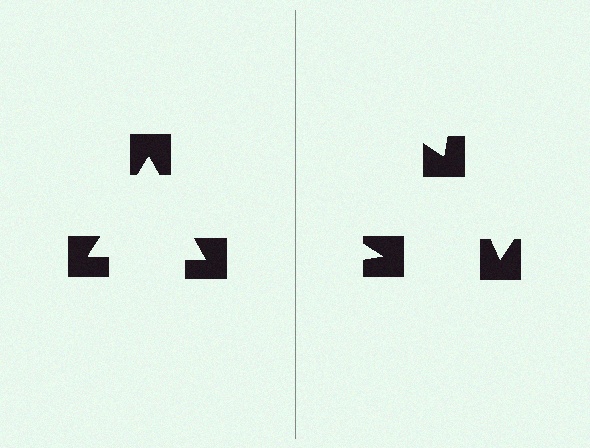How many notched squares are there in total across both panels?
6 — 3 on each side.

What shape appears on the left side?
An illusory triangle.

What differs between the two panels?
The notched squares are positioned identically on both sides; only the wedge orientations differ. On the left they align to a triangle; on the right they are misaligned.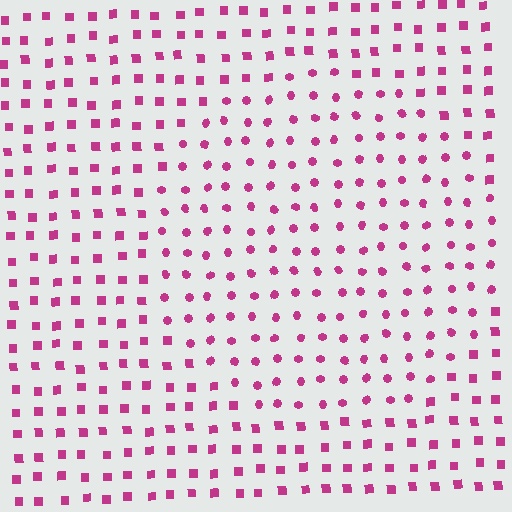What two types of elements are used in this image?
The image uses circles inside the circle region and squares outside it.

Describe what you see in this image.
The image is filled with small magenta elements arranged in a uniform grid. A circle-shaped region contains circles, while the surrounding area contains squares. The boundary is defined purely by the change in element shape.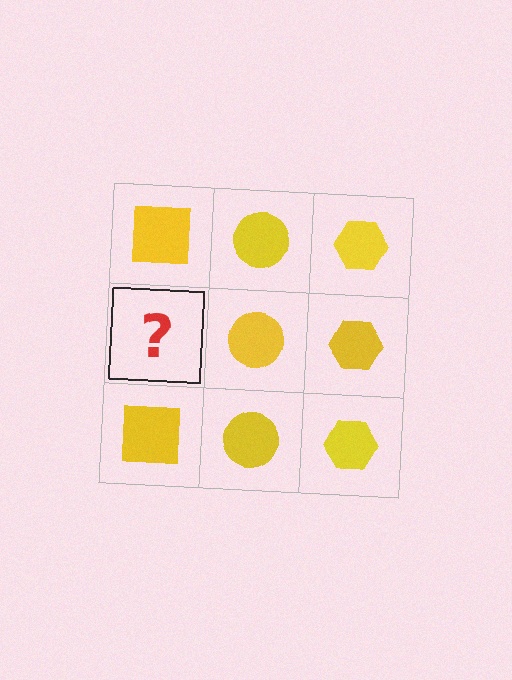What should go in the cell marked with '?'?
The missing cell should contain a yellow square.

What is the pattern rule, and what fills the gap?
The rule is that each column has a consistent shape. The gap should be filled with a yellow square.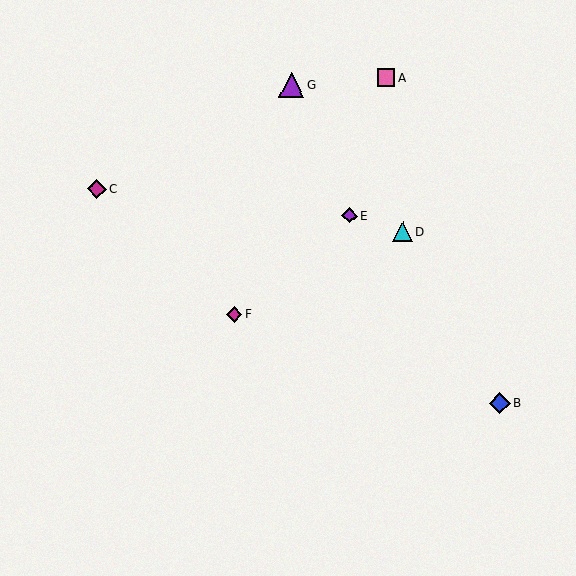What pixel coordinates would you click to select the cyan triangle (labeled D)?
Click at (403, 232) to select the cyan triangle D.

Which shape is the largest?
The purple triangle (labeled G) is the largest.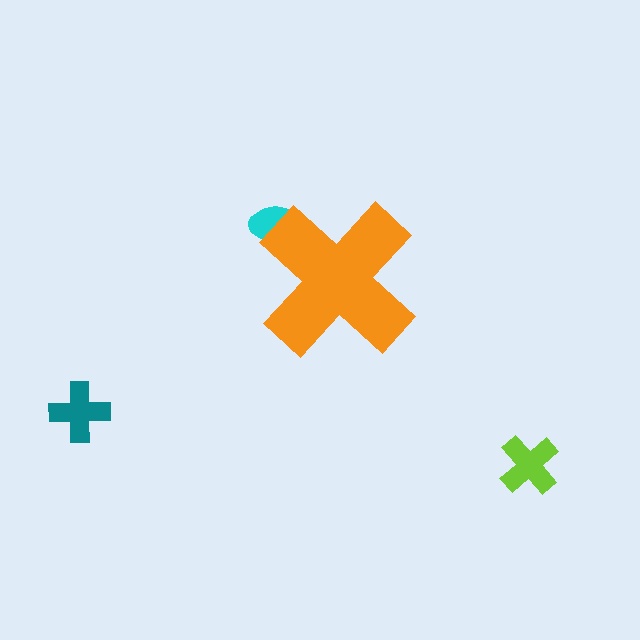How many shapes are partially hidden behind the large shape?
1 shape is partially hidden.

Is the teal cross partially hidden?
No, the teal cross is fully visible.